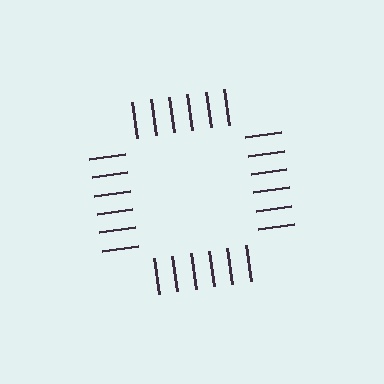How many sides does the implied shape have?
4 sides — the line-ends trace a square.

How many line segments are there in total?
24 — 6 along each of the 4 edges.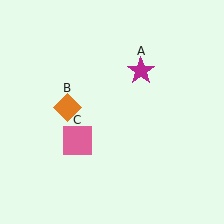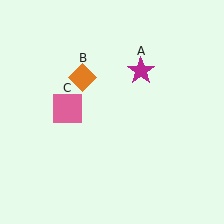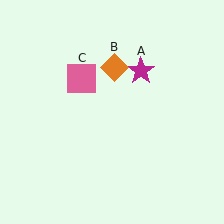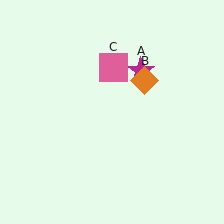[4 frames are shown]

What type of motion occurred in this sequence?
The orange diamond (object B), pink square (object C) rotated clockwise around the center of the scene.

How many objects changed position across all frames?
2 objects changed position: orange diamond (object B), pink square (object C).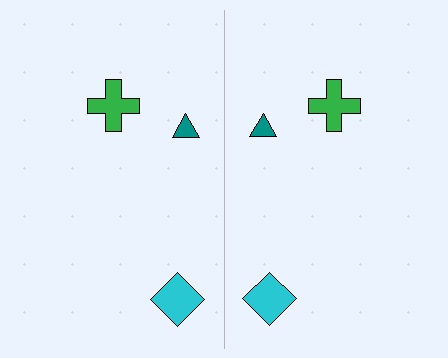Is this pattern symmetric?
Yes, this pattern has bilateral (reflection) symmetry.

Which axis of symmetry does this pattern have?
The pattern has a vertical axis of symmetry running through the center of the image.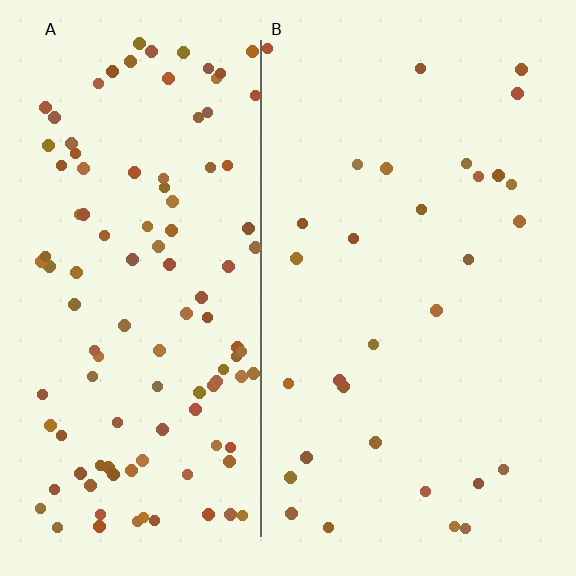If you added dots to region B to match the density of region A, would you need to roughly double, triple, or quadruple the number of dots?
Approximately quadruple.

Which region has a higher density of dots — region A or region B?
A (the left).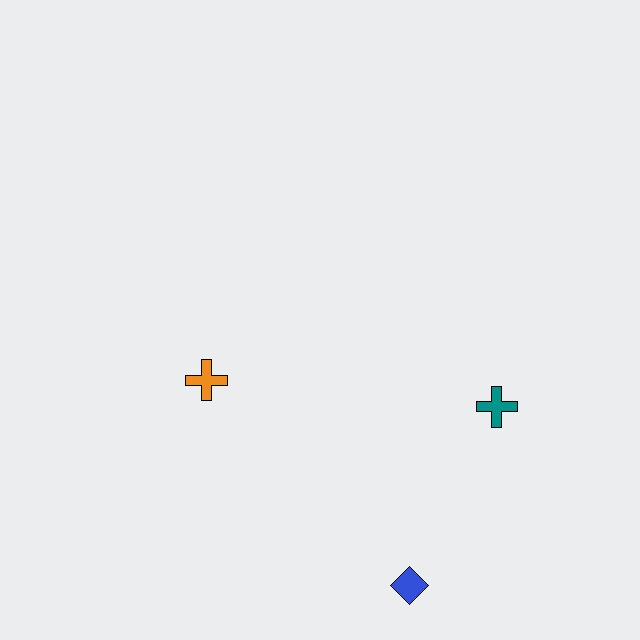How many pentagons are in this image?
There are no pentagons.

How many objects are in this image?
There are 3 objects.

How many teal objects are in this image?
There is 1 teal object.